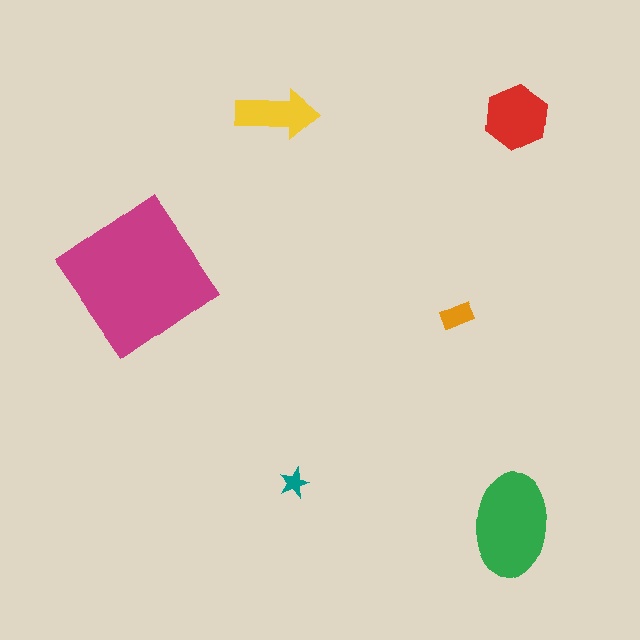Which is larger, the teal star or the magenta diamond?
The magenta diamond.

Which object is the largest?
The magenta diamond.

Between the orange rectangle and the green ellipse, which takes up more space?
The green ellipse.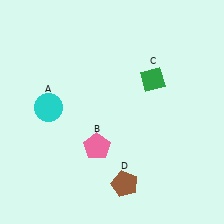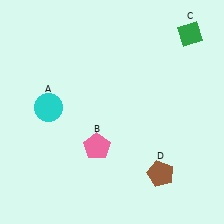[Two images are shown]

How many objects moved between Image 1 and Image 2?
2 objects moved between the two images.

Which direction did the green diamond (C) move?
The green diamond (C) moved up.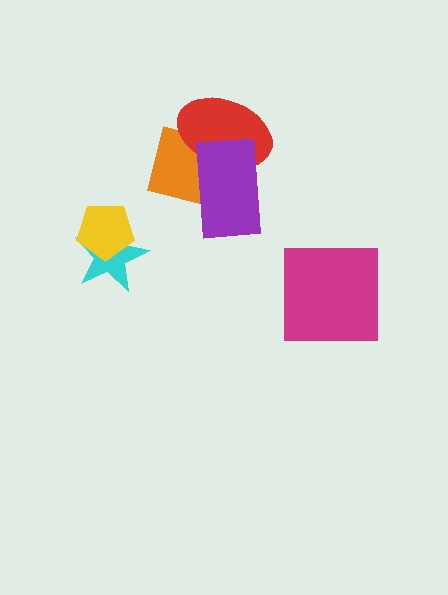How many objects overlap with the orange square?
2 objects overlap with the orange square.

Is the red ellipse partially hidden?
Yes, it is partially covered by another shape.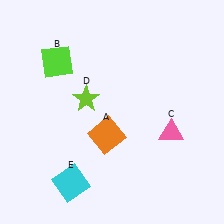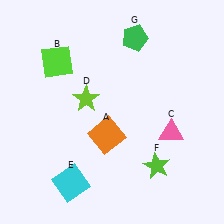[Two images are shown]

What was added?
A lime star (F), a green pentagon (G) were added in Image 2.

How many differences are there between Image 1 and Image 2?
There are 2 differences between the two images.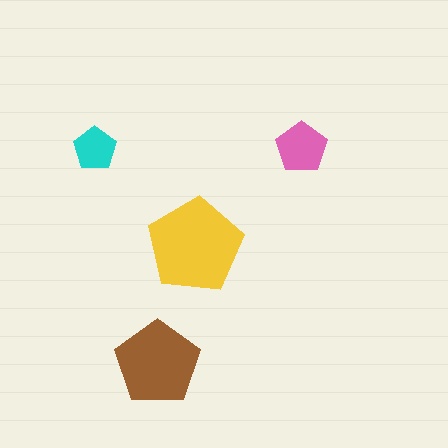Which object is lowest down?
The brown pentagon is bottommost.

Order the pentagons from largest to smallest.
the yellow one, the brown one, the pink one, the cyan one.